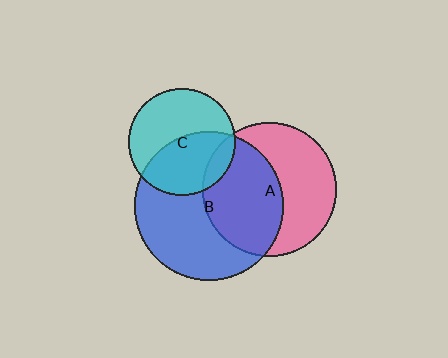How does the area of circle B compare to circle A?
Approximately 1.2 times.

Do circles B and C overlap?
Yes.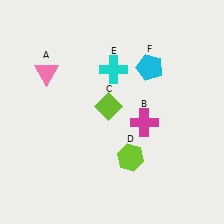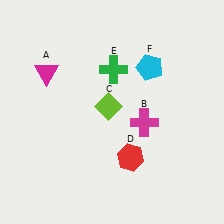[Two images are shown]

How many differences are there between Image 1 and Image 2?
There are 3 differences between the two images.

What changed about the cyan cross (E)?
In Image 1, E is cyan. In Image 2, it changed to green.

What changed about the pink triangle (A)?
In Image 1, A is pink. In Image 2, it changed to magenta.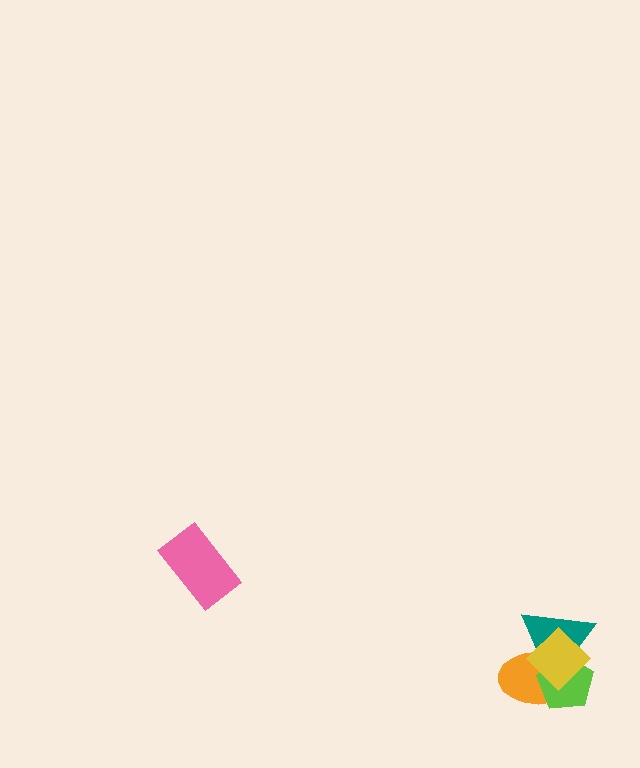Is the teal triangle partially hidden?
Yes, it is partially covered by another shape.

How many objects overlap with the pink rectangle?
0 objects overlap with the pink rectangle.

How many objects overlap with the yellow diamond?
3 objects overlap with the yellow diamond.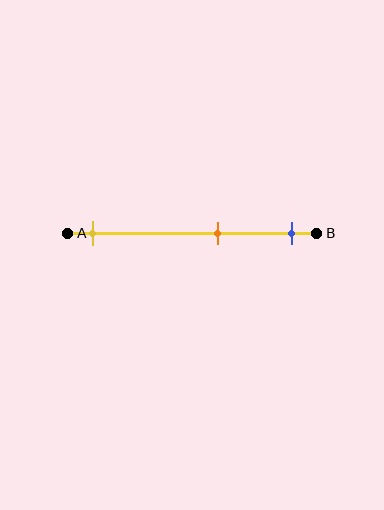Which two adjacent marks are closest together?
The orange and blue marks are the closest adjacent pair.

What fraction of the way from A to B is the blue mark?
The blue mark is approximately 90% (0.9) of the way from A to B.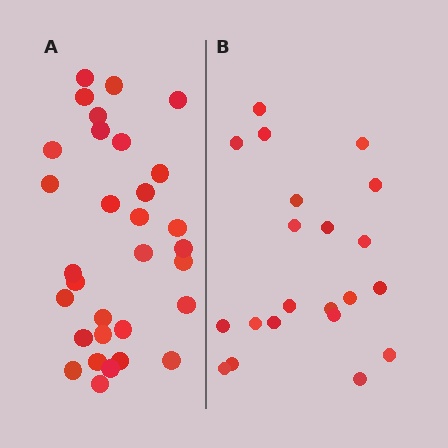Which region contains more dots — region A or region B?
Region A (the left region) has more dots.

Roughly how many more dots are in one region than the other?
Region A has roughly 10 or so more dots than region B.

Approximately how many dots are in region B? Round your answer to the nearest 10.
About 20 dots. (The exact count is 21, which rounds to 20.)